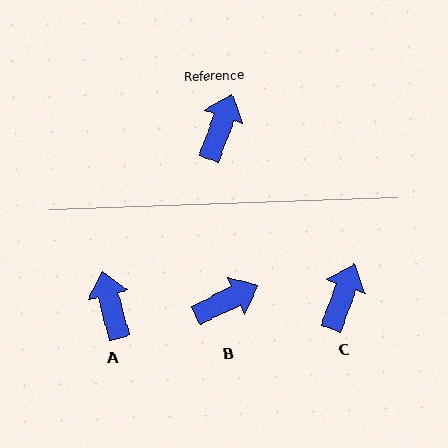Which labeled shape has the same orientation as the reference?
C.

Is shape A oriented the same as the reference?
No, it is off by about 34 degrees.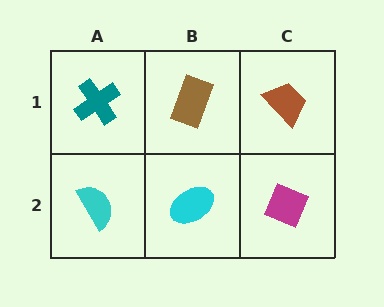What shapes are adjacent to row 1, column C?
A magenta diamond (row 2, column C), a brown rectangle (row 1, column B).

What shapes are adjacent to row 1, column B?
A cyan ellipse (row 2, column B), a teal cross (row 1, column A), a brown trapezoid (row 1, column C).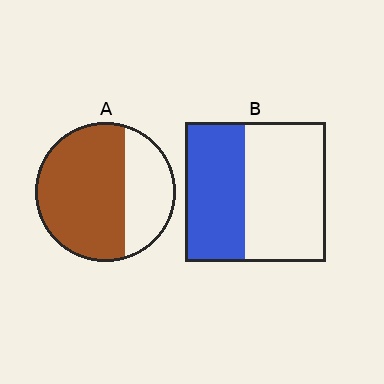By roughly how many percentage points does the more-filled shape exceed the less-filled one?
By roughly 25 percentage points (A over B).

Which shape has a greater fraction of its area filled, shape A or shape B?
Shape A.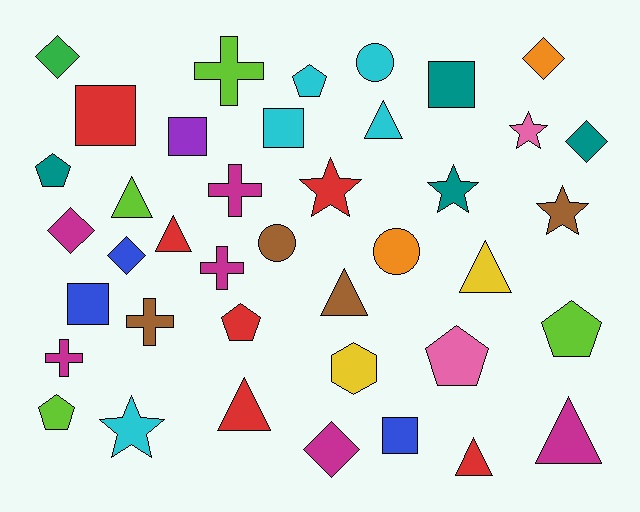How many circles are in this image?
There are 3 circles.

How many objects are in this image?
There are 40 objects.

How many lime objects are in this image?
There are 4 lime objects.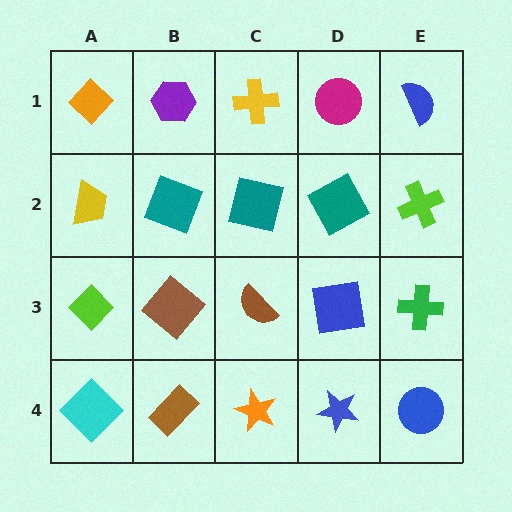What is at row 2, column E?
A lime cross.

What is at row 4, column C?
An orange star.